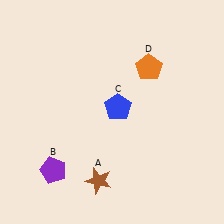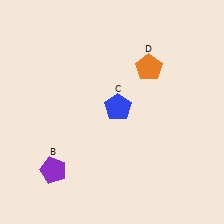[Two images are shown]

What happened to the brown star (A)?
The brown star (A) was removed in Image 2. It was in the bottom-left area of Image 1.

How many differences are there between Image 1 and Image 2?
There is 1 difference between the two images.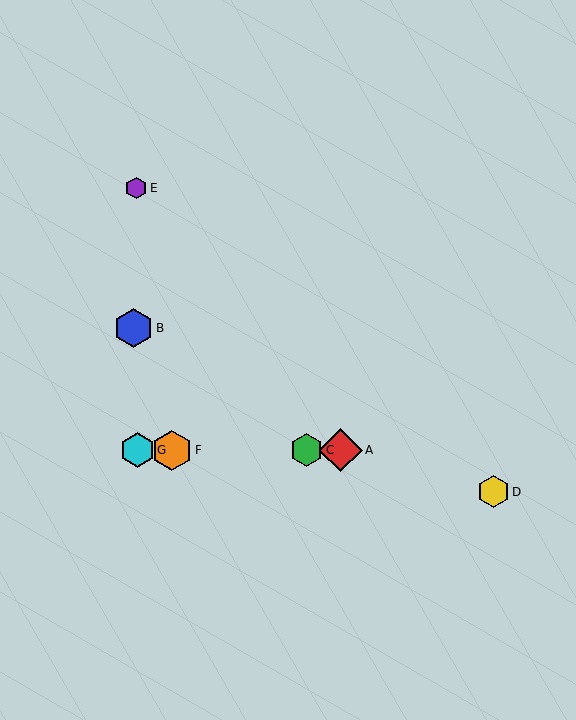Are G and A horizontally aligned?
Yes, both are at y≈450.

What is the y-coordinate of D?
Object D is at y≈492.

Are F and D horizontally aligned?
No, F is at y≈450 and D is at y≈492.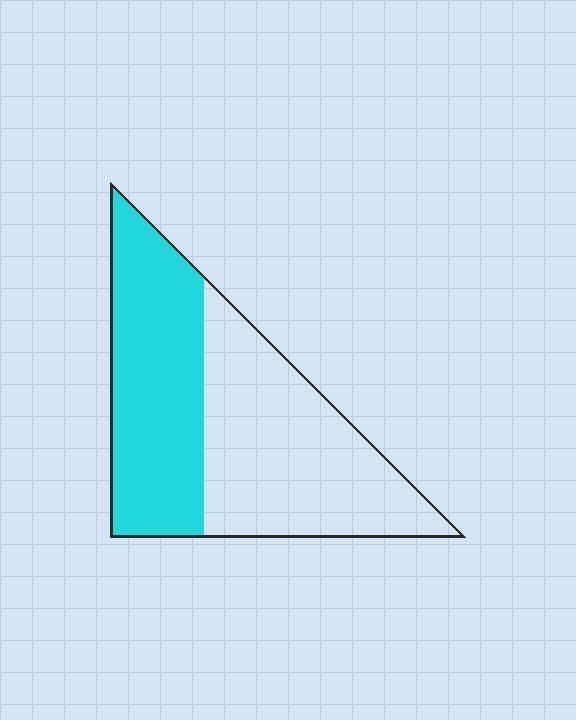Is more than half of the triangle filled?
No.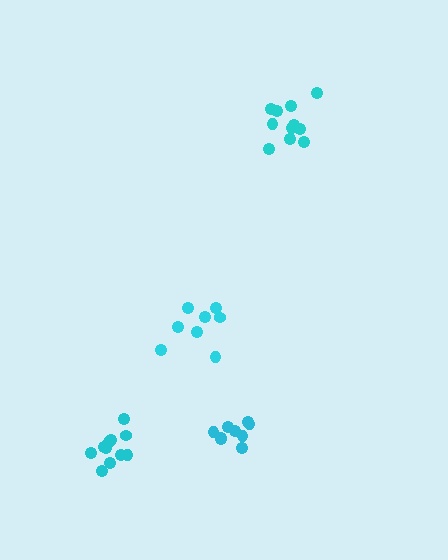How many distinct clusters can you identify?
There are 4 distinct clusters.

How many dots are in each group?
Group 1: 9 dots, Group 2: 11 dots, Group 3: 11 dots, Group 4: 8 dots (39 total).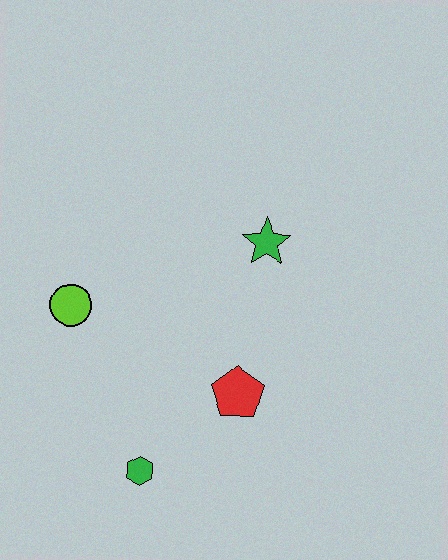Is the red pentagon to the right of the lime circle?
Yes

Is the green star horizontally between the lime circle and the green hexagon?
No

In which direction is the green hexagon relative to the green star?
The green hexagon is below the green star.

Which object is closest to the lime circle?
The green hexagon is closest to the lime circle.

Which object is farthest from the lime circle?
The green star is farthest from the lime circle.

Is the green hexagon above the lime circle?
No